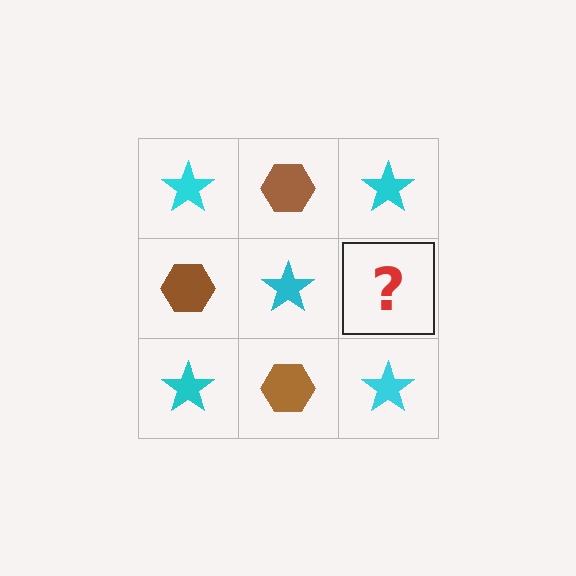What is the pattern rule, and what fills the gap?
The rule is that it alternates cyan star and brown hexagon in a checkerboard pattern. The gap should be filled with a brown hexagon.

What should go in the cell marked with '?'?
The missing cell should contain a brown hexagon.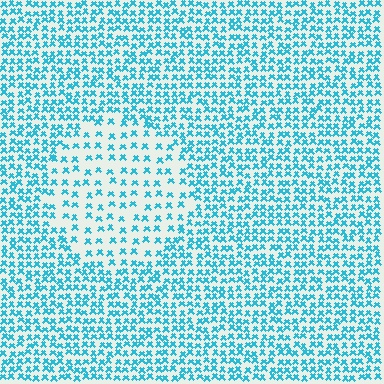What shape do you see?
I see a circle.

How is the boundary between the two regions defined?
The boundary is defined by a change in element density (approximately 2.1x ratio). All elements are the same color, size, and shape.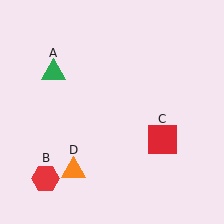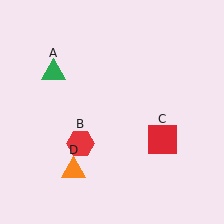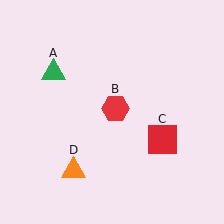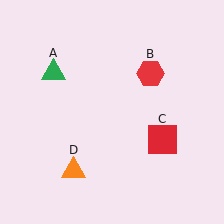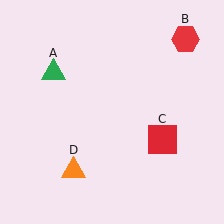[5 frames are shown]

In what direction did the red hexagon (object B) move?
The red hexagon (object B) moved up and to the right.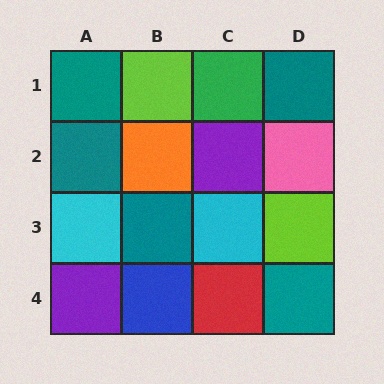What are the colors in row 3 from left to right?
Cyan, teal, cyan, lime.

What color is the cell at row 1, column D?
Teal.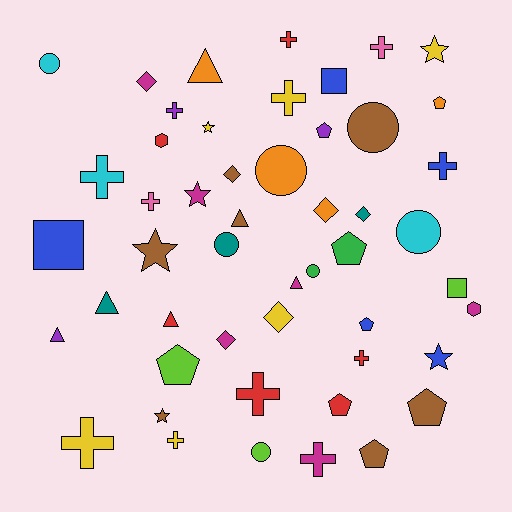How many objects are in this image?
There are 50 objects.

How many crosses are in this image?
There are 12 crosses.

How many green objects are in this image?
There are 2 green objects.